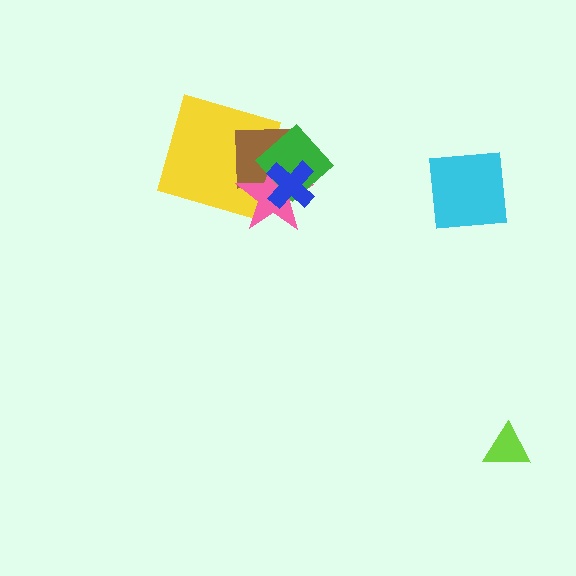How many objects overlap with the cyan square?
0 objects overlap with the cyan square.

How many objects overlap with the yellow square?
3 objects overlap with the yellow square.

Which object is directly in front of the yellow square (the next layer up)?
The brown square is directly in front of the yellow square.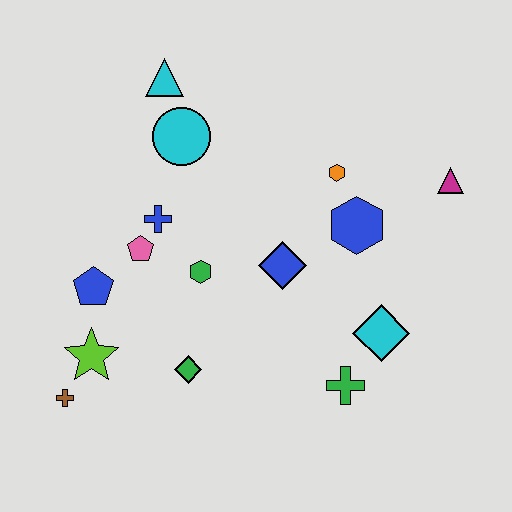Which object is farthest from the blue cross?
The magenta triangle is farthest from the blue cross.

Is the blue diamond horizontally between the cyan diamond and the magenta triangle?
No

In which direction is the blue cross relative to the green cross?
The blue cross is to the left of the green cross.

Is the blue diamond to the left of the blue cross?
No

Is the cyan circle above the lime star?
Yes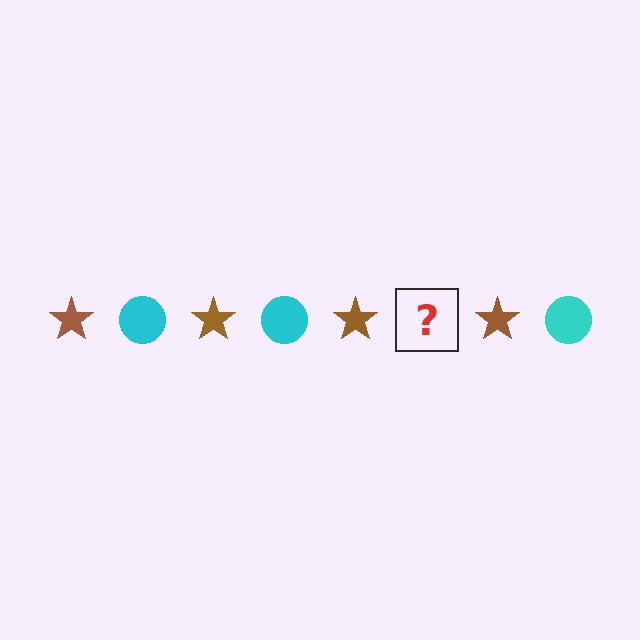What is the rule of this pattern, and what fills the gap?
The rule is that the pattern alternates between brown star and cyan circle. The gap should be filled with a cyan circle.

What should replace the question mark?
The question mark should be replaced with a cyan circle.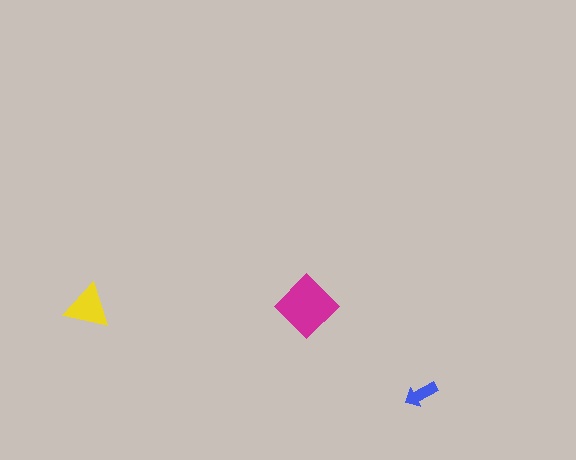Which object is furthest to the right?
The blue arrow is rightmost.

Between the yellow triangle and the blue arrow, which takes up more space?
The yellow triangle.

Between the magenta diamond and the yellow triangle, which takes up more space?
The magenta diamond.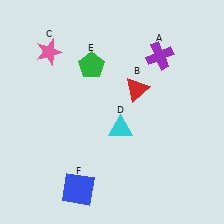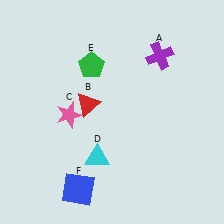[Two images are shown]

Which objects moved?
The objects that moved are: the red triangle (B), the pink star (C), the cyan triangle (D).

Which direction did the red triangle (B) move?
The red triangle (B) moved left.